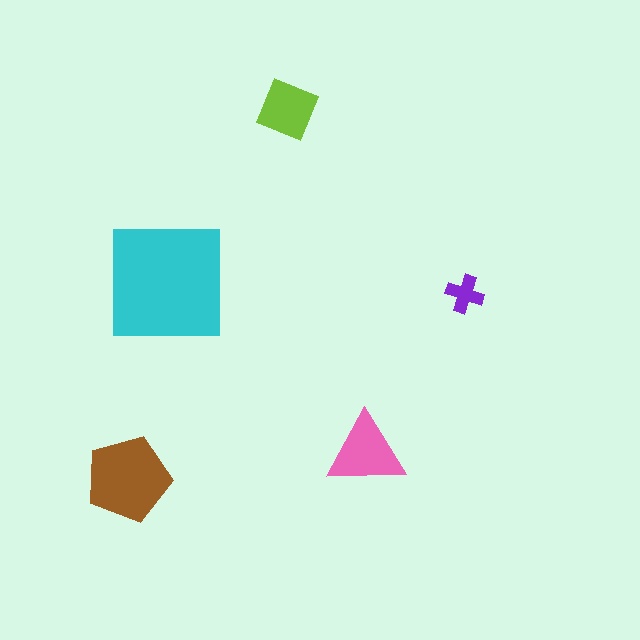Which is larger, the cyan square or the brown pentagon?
The cyan square.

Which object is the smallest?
The purple cross.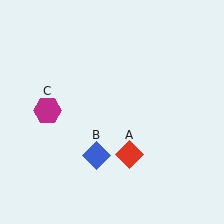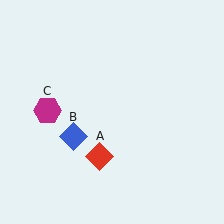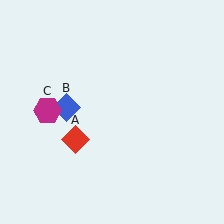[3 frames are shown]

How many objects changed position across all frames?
2 objects changed position: red diamond (object A), blue diamond (object B).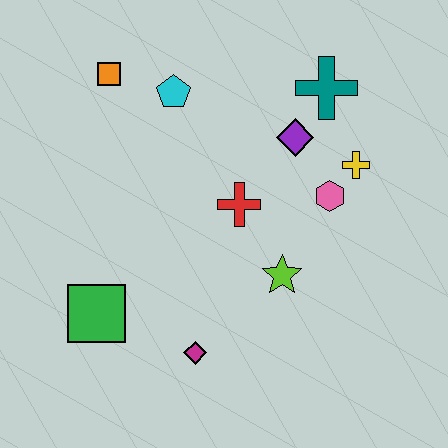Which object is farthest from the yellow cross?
The green square is farthest from the yellow cross.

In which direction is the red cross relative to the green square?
The red cross is to the right of the green square.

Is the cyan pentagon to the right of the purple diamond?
No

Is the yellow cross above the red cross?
Yes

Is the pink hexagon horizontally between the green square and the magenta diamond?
No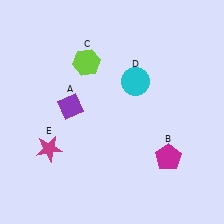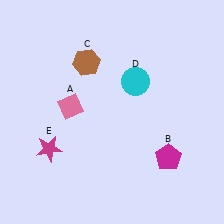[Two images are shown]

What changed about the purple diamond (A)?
In Image 1, A is purple. In Image 2, it changed to pink.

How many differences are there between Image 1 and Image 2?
There are 2 differences between the two images.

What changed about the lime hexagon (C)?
In Image 1, C is lime. In Image 2, it changed to brown.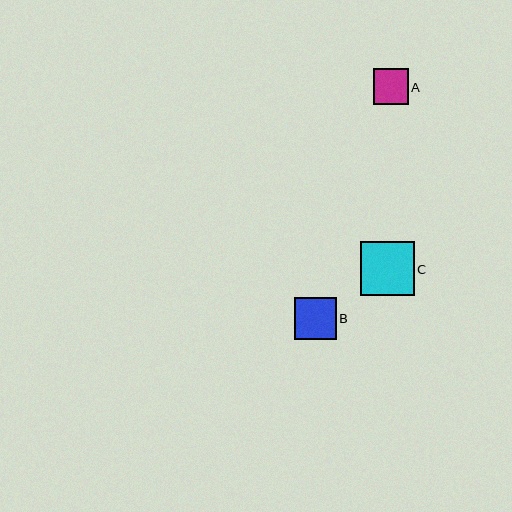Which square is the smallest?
Square A is the smallest with a size of approximately 35 pixels.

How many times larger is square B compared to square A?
Square B is approximately 1.2 times the size of square A.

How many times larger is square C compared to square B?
Square C is approximately 1.3 times the size of square B.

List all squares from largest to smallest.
From largest to smallest: C, B, A.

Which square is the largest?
Square C is the largest with a size of approximately 54 pixels.